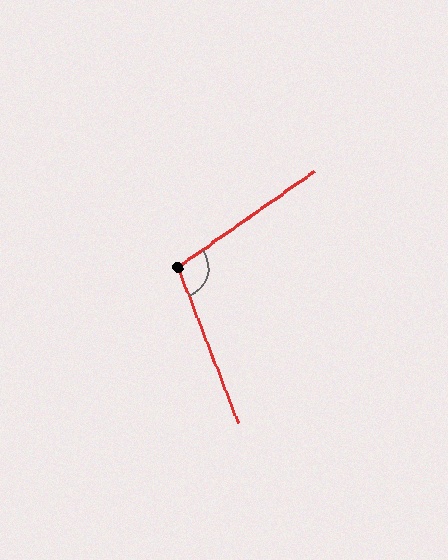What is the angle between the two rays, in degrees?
Approximately 104 degrees.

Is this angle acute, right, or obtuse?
It is obtuse.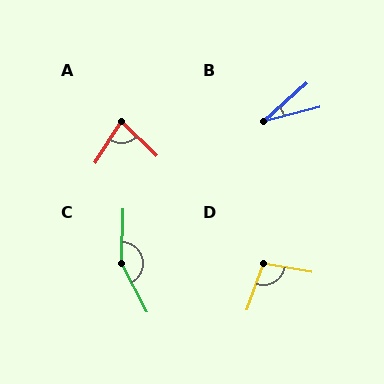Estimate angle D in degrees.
Approximately 100 degrees.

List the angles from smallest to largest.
B (27°), A (78°), D (100°), C (151°).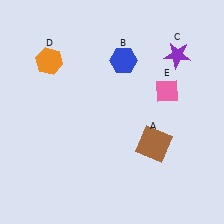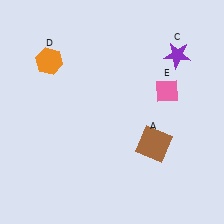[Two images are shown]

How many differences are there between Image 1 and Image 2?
There is 1 difference between the two images.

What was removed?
The blue hexagon (B) was removed in Image 2.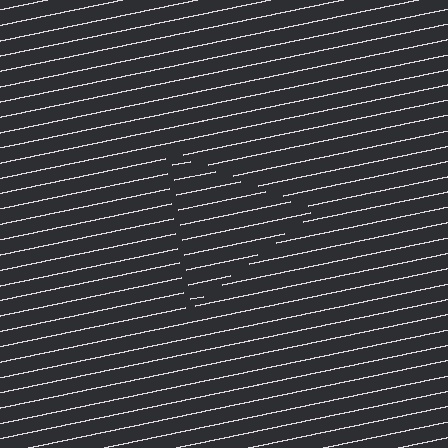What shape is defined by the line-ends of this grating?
An illusory triangle. The interior of the shape contains the same grating, shifted by half a period — the contour is defined by the phase discontinuity where line-ends from the inner and outer gratings abut.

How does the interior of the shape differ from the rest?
The interior of the shape contains the same grating, shifted by half a period — the contour is defined by the phase discontinuity where line-ends from the inner and outer gratings abut.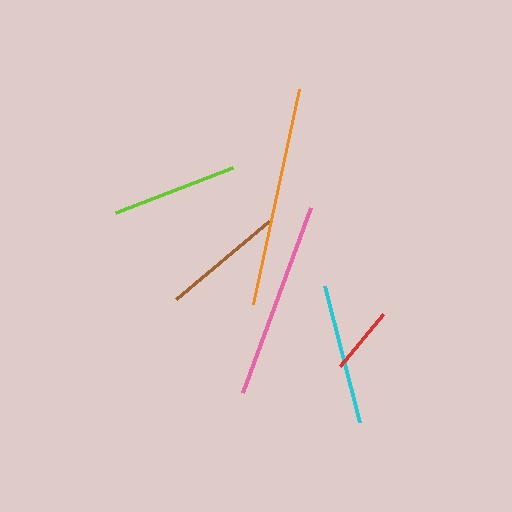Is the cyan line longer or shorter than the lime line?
The cyan line is longer than the lime line.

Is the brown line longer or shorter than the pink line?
The pink line is longer than the brown line.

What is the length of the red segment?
The red segment is approximately 67 pixels long.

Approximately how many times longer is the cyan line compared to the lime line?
The cyan line is approximately 1.1 times the length of the lime line.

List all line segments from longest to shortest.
From longest to shortest: orange, pink, cyan, lime, brown, red.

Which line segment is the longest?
The orange line is the longest at approximately 219 pixels.